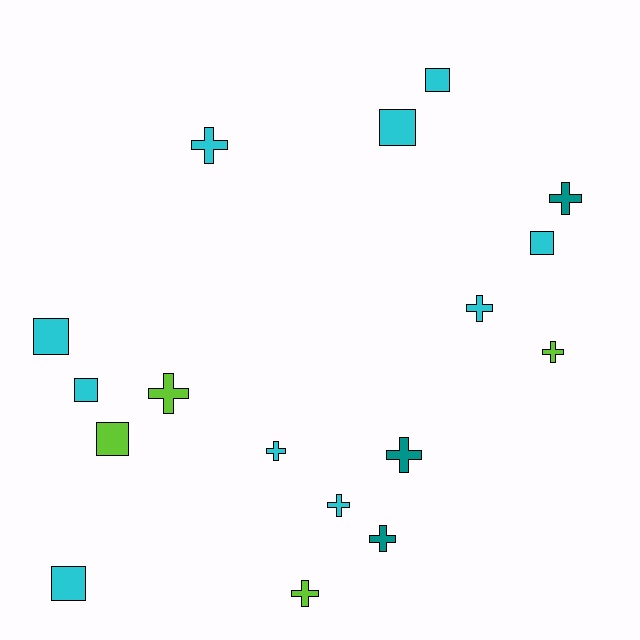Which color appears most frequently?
Cyan, with 10 objects.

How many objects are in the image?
There are 17 objects.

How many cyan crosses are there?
There are 4 cyan crosses.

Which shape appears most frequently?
Cross, with 10 objects.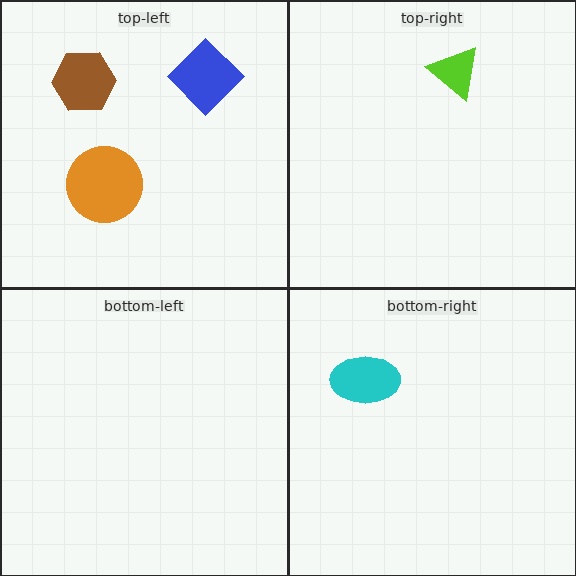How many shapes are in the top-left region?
3.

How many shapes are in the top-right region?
1.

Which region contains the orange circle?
The top-left region.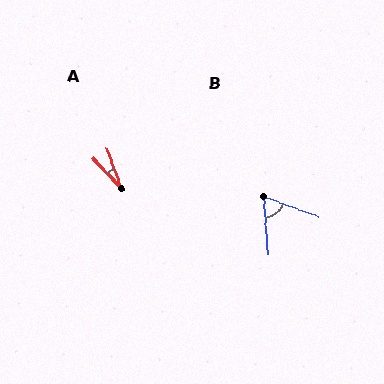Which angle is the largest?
B, at approximately 65 degrees.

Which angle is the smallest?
A, at approximately 23 degrees.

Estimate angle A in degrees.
Approximately 23 degrees.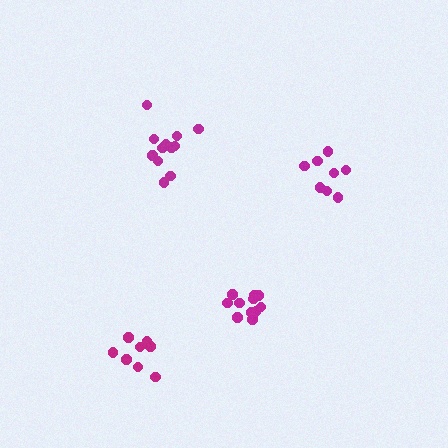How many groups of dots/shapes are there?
There are 4 groups.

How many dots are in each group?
Group 1: 9 dots, Group 2: 11 dots, Group 3: 8 dots, Group 4: 12 dots (40 total).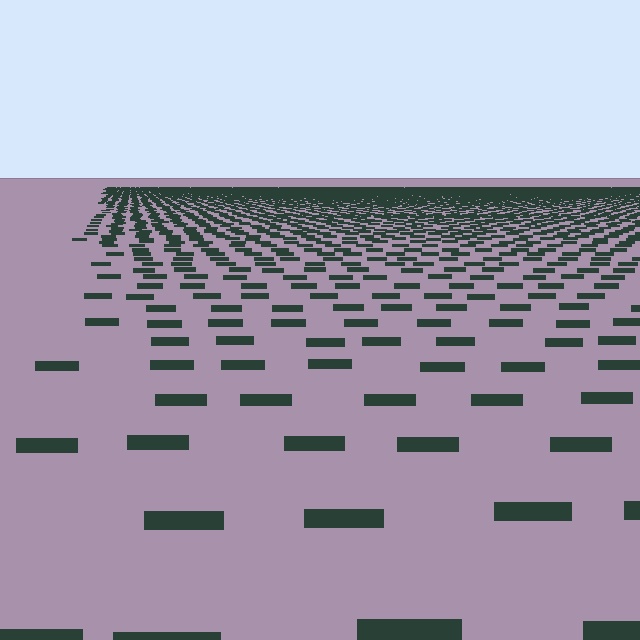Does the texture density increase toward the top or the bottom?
Density increases toward the top.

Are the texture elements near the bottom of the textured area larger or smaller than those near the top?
Larger. Near the bottom, elements are closer to the viewer and appear at a bigger on-screen size.